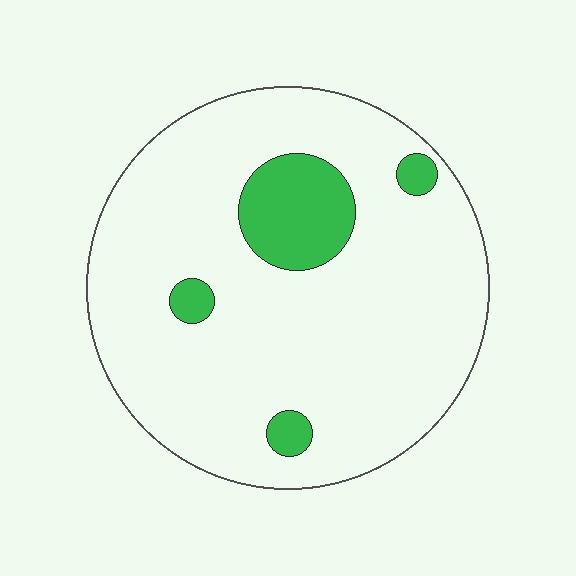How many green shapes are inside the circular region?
4.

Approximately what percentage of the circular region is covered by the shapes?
Approximately 10%.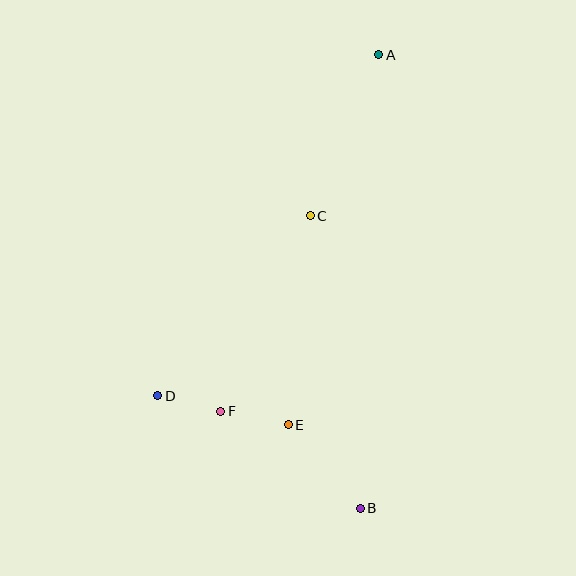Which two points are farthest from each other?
Points A and B are farthest from each other.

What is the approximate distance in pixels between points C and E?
The distance between C and E is approximately 210 pixels.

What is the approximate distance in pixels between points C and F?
The distance between C and F is approximately 215 pixels.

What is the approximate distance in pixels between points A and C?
The distance between A and C is approximately 175 pixels.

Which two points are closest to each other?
Points D and F are closest to each other.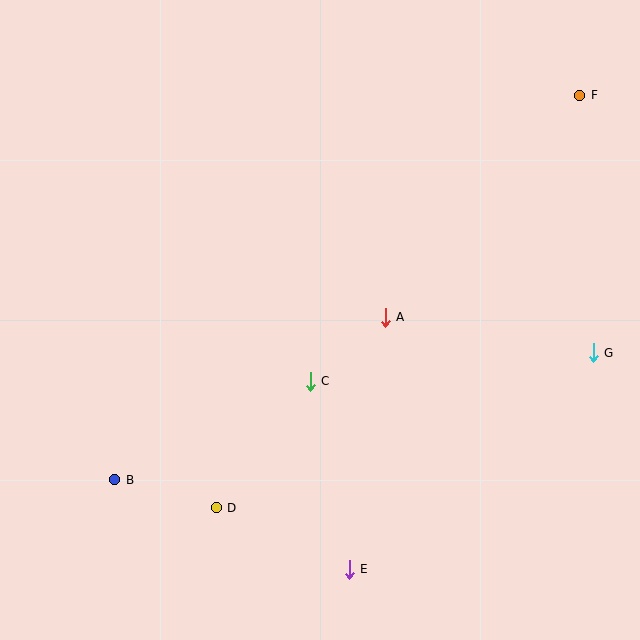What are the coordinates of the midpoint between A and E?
The midpoint between A and E is at (367, 443).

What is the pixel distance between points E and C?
The distance between E and C is 192 pixels.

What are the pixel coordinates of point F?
Point F is at (580, 95).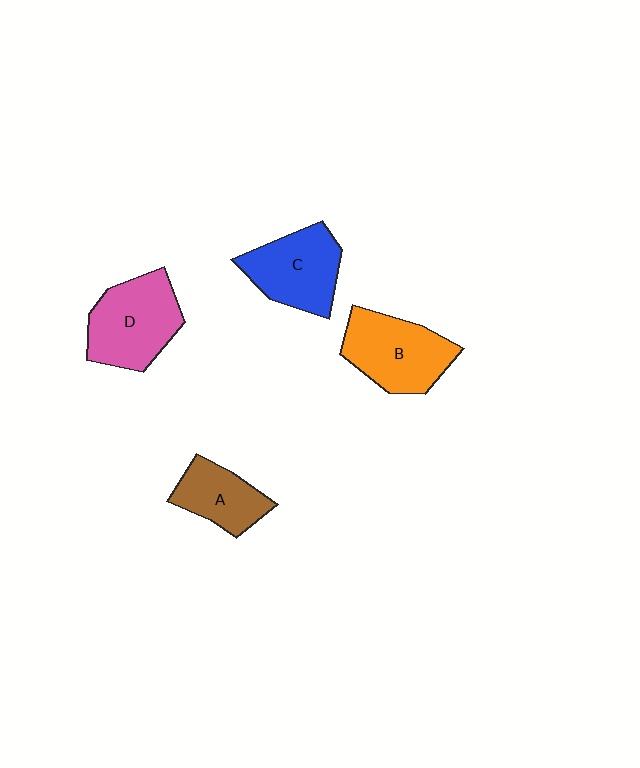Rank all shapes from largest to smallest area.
From largest to smallest: D (pink), B (orange), C (blue), A (brown).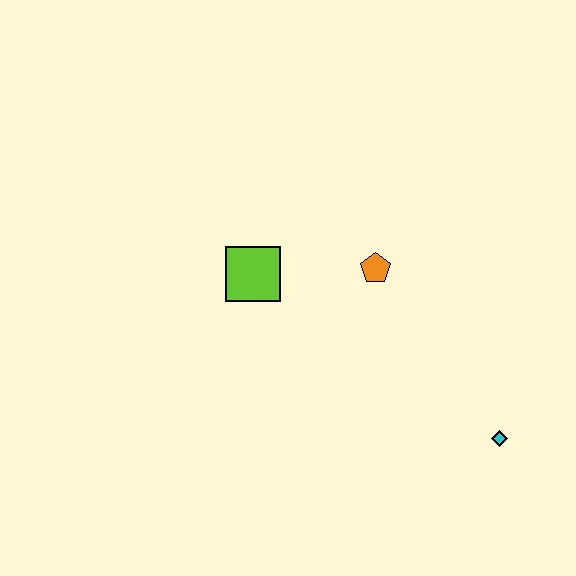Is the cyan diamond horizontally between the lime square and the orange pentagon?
No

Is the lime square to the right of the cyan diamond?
No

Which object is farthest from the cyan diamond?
The lime square is farthest from the cyan diamond.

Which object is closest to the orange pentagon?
The lime square is closest to the orange pentagon.